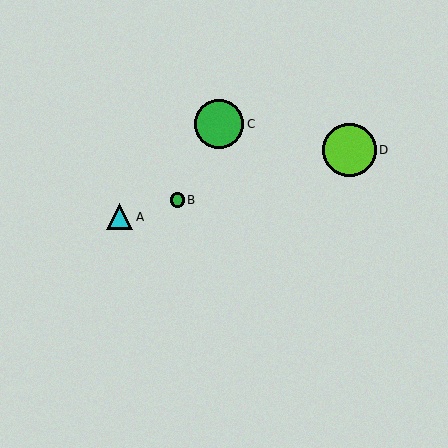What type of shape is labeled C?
Shape C is a green circle.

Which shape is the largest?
The lime circle (labeled D) is the largest.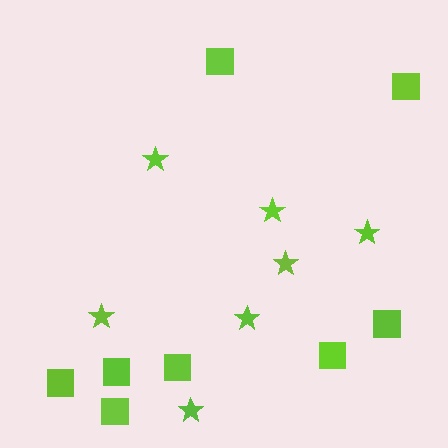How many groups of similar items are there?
There are 2 groups: one group of stars (7) and one group of squares (8).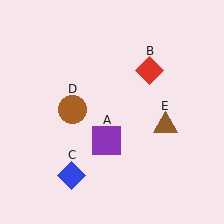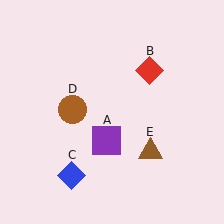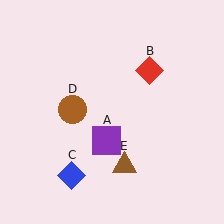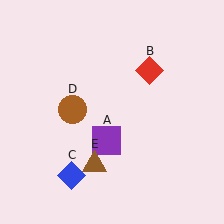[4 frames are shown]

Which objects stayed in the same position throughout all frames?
Purple square (object A) and red diamond (object B) and blue diamond (object C) and brown circle (object D) remained stationary.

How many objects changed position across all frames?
1 object changed position: brown triangle (object E).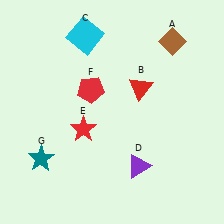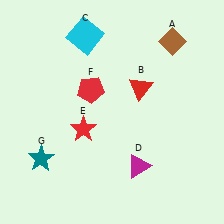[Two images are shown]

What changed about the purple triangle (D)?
In Image 1, D is purple. In Image 2, it changed to magenta.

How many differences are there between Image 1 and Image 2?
There is 1 difference between the two images.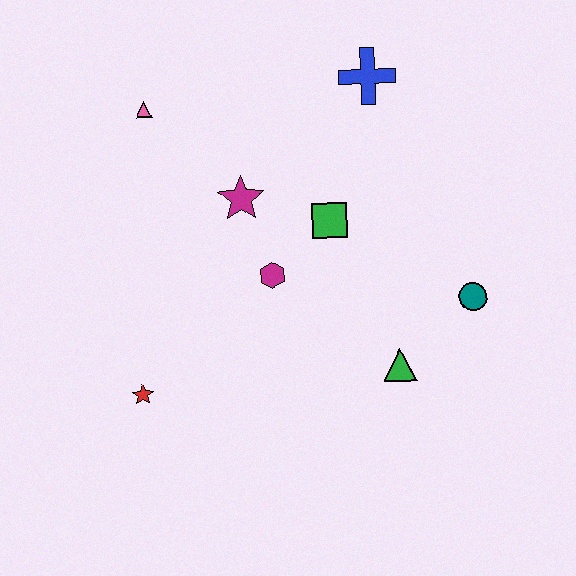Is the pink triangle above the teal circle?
Yes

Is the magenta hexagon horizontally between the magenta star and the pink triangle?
No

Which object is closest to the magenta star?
The magenta hexagon is closest to the magenta star.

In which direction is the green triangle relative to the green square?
The green triangle is below the green square.